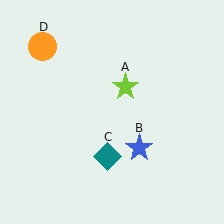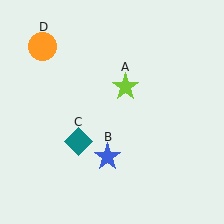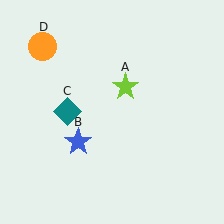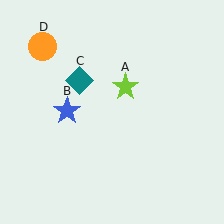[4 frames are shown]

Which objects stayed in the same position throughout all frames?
Lime star (object A) and orange circle (object D) remained stationary.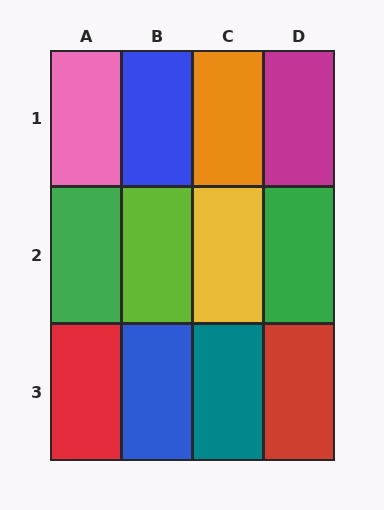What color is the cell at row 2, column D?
Green.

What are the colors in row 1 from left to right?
Pink, blue, orange, magenta.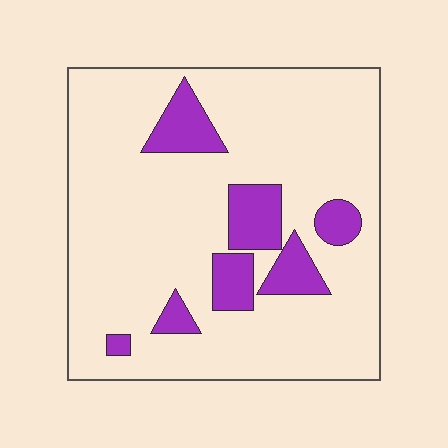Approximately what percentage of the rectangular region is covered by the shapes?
Approximately 15%.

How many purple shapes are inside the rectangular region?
7.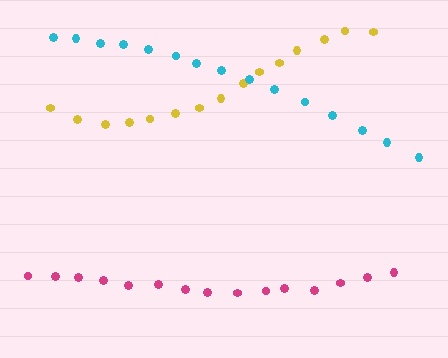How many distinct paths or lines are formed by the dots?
There are 3 distinct paths.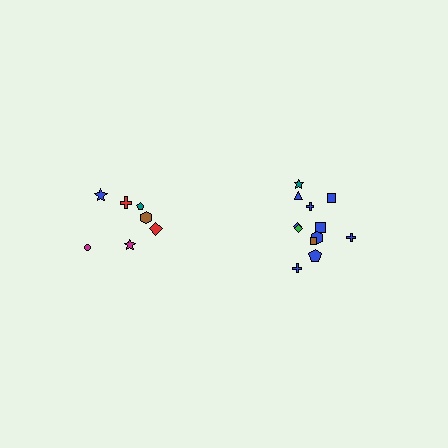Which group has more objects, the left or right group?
The right group.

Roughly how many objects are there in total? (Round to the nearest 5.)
Roughly 20 objects in total.